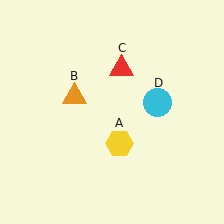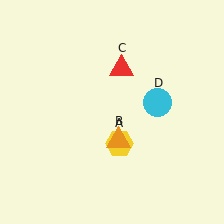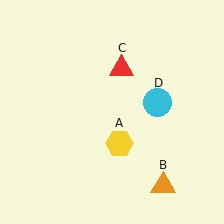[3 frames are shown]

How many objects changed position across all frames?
1 object changed position: orange triangle (object B).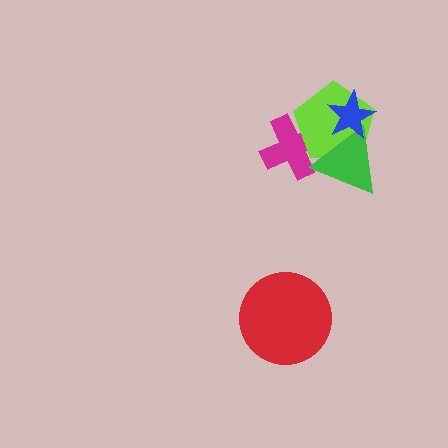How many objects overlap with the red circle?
0 objects overlap with the red circle.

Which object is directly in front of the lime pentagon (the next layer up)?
The green triangle is directly in front of the lime pentagon.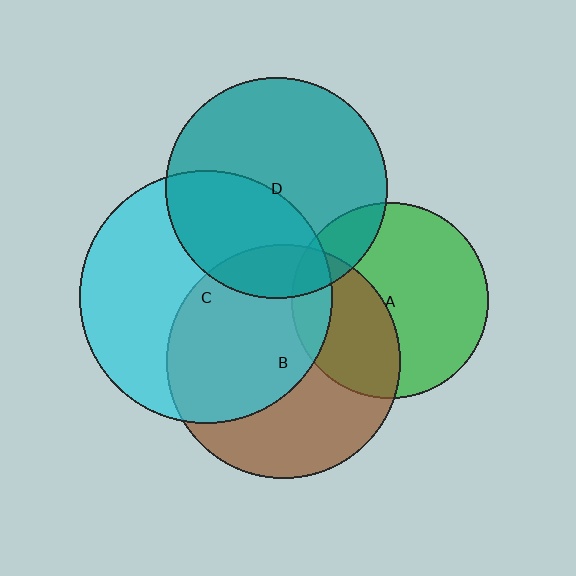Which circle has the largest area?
Circle C (cyan).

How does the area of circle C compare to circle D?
Approximately 1.3 times.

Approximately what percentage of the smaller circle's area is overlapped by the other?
Approximately 15%.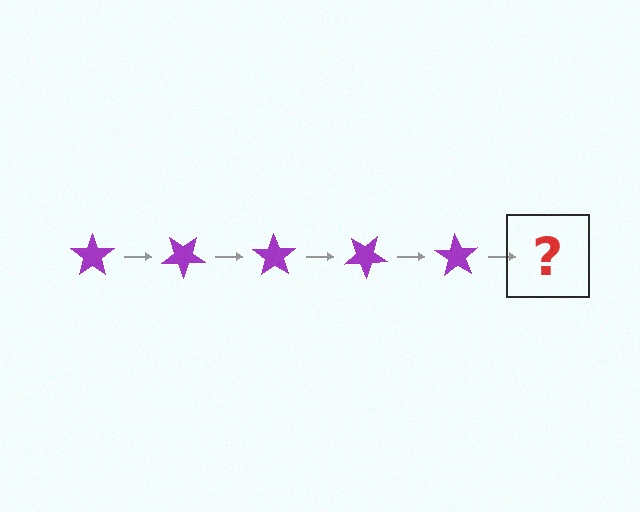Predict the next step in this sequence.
The next step is a purple star rotated 175 degrees.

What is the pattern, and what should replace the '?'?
The pattern is that the star rotates 35 degrees each step. The '?' should be a purple star rotated 175 degrees.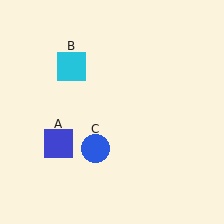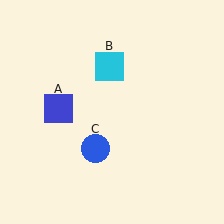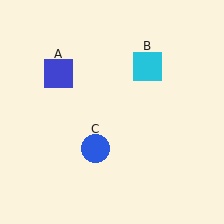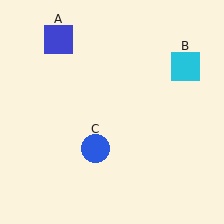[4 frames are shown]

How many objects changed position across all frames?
2 objects changed position: blue square (object A), cyan square (object B).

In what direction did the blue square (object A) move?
The blue square (object A) moved up.